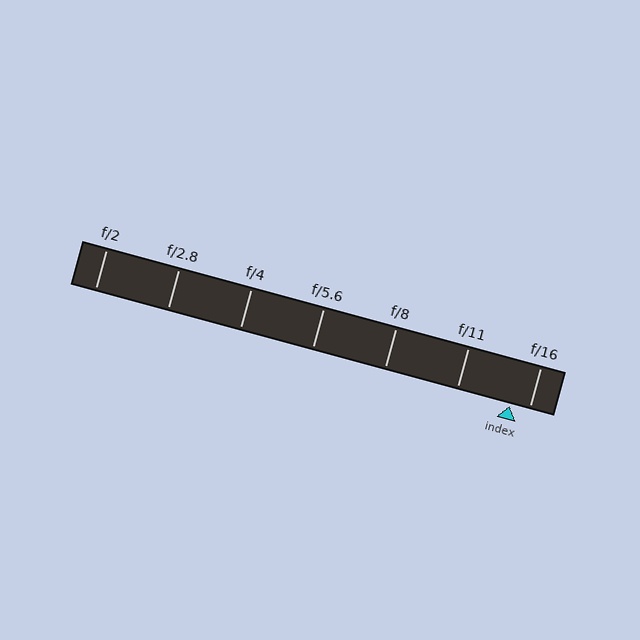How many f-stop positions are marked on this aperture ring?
There are 7 f-stop positions marked.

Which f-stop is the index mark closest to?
The index mark is closest to f/16.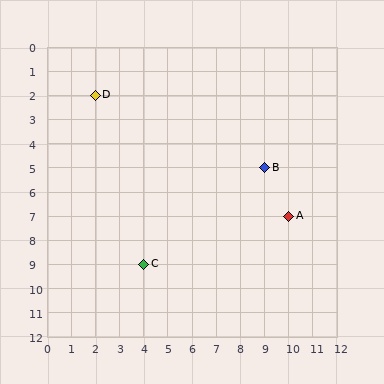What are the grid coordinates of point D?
Point D is at grid coordinates (2, 2).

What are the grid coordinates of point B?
Point B is at grid coordinates (9, 5).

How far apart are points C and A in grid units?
Points C and A are 6 columns and 2 rows apart (about 6.3 grid units diagonally).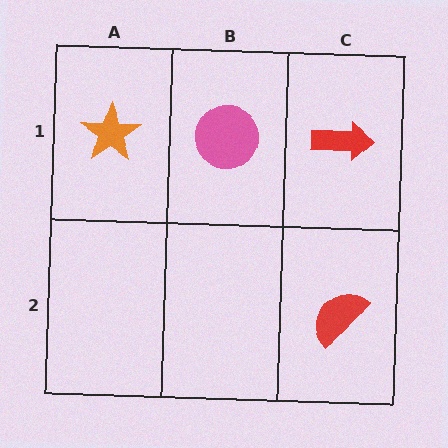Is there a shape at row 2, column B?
No, that cell is empty.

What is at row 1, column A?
An orange star.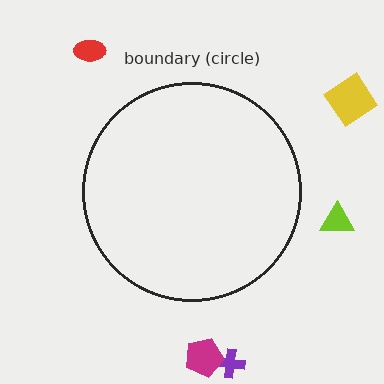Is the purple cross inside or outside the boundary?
Outside.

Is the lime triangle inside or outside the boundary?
Outside.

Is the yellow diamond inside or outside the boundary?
Outside.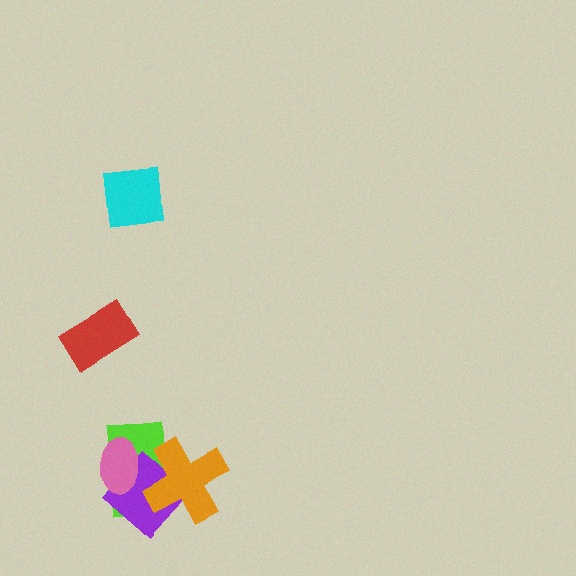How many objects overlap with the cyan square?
0 objects overlap with the cyan square.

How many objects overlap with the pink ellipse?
2 objects overlap with the pink ellipse.